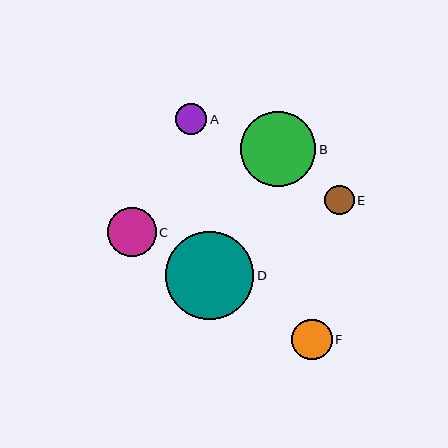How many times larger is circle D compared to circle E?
Circle D is approximately 3.0 times the size of circle E.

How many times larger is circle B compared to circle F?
Circle B is approximately 1.9 times the size of circle F.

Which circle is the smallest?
Circle E is the smallest with a size of approximately 30 pixels.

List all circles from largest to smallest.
From largest to smallest: D, B, C, F, A, E.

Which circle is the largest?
Circle D is the largest with a size of approximately 88 pixels.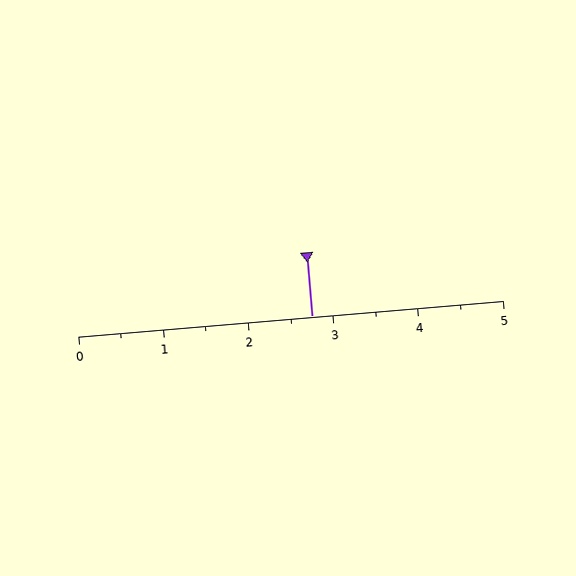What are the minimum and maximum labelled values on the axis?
The axis runs from 0 to 5.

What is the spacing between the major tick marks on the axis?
The major ticks are spaced 1 apart.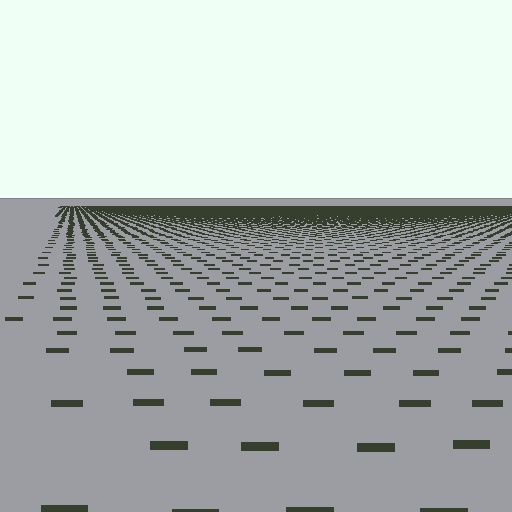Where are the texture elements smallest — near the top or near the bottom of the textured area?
Near the top.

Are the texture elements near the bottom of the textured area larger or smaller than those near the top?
Larger. Near the bottom, elements are closer to the viewer and appear at a bigger on-screen size.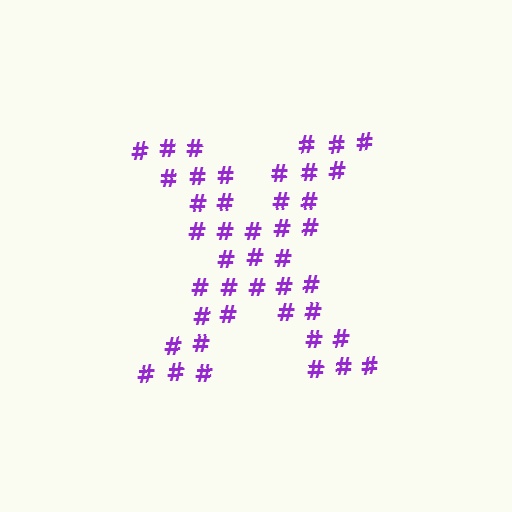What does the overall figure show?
The overall figure shows the letter X.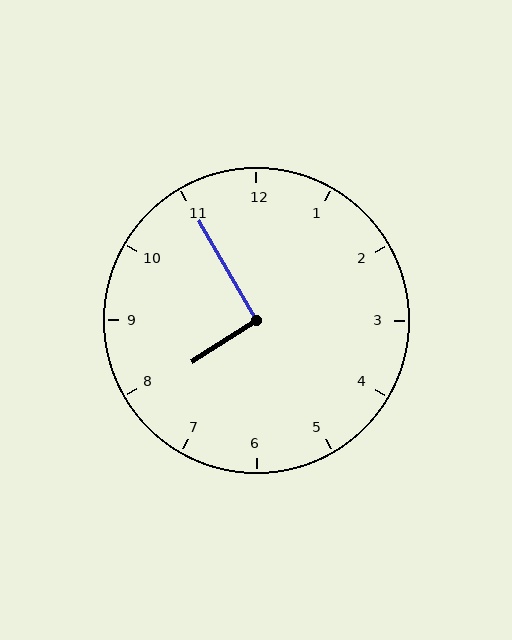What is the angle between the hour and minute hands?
Approximately 92 degrees.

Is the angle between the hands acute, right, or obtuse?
It is right.